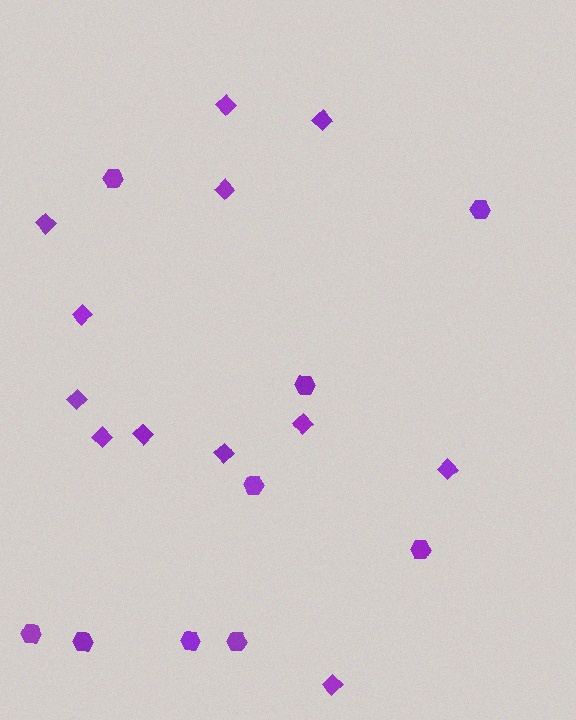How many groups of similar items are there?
There are 2 groups: one group of hexagons (9) and one group of diamonds (12).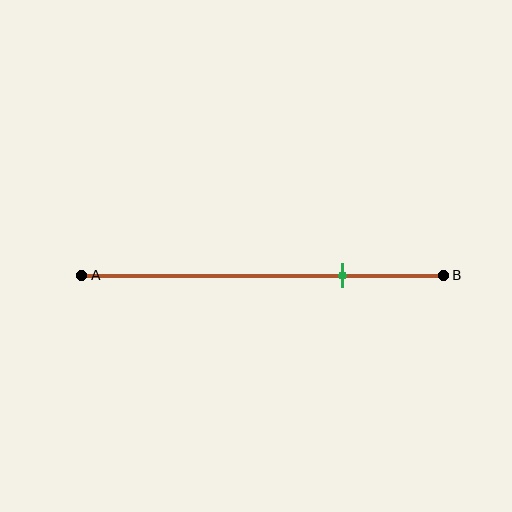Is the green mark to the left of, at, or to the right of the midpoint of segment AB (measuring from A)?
The green mark is to the right of the midpoint of segment AB.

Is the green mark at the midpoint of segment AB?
No, the mark is at about 70% from A, not at the 50% midpoint.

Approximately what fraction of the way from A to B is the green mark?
The green mark is approximately 70% of the way from A to B.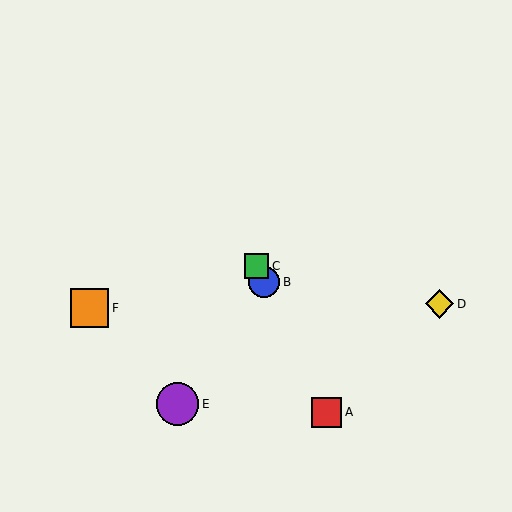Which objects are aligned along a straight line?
Objects A, B, C are aligned along a straight line.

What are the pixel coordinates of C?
Object C is at (256, 266).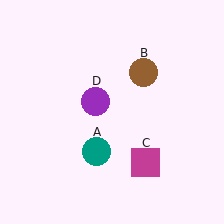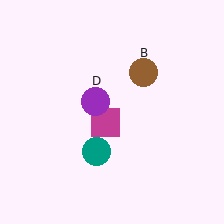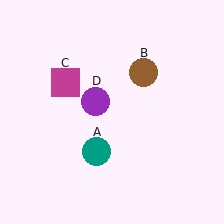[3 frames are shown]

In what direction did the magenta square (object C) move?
The magenta square (object C) moved up and to the left.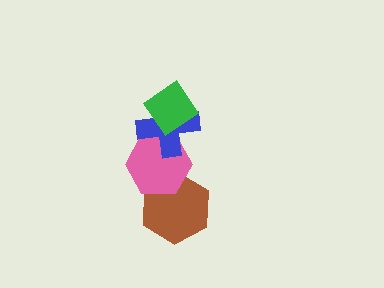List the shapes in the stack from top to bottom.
From top to bottom: the green diamond, the blue cross, the pink hexagon, the brown hexagon.